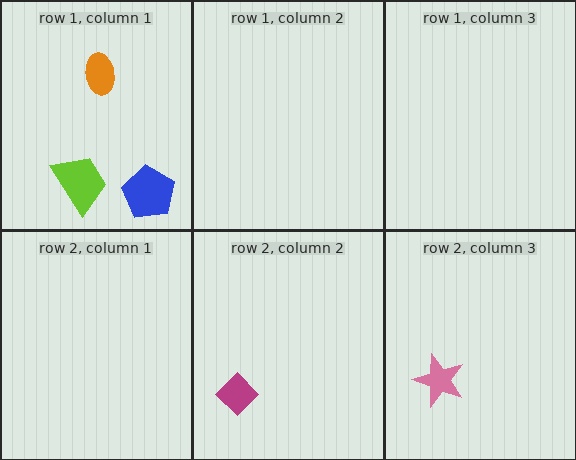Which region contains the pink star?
The row 2, column 3 region.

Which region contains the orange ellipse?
The row 1, column 1 region.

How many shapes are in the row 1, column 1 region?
3.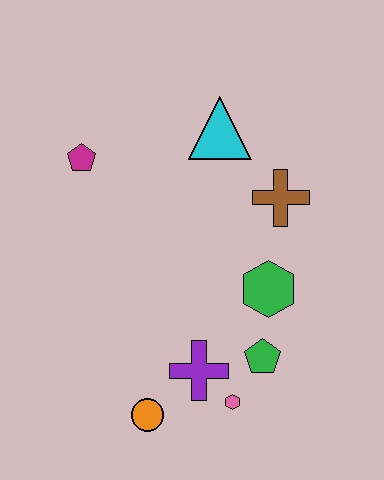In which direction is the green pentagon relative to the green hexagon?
The green pentagon is below the green hexagon.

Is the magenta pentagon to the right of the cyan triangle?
No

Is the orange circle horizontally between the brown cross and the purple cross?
No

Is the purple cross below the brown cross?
Yes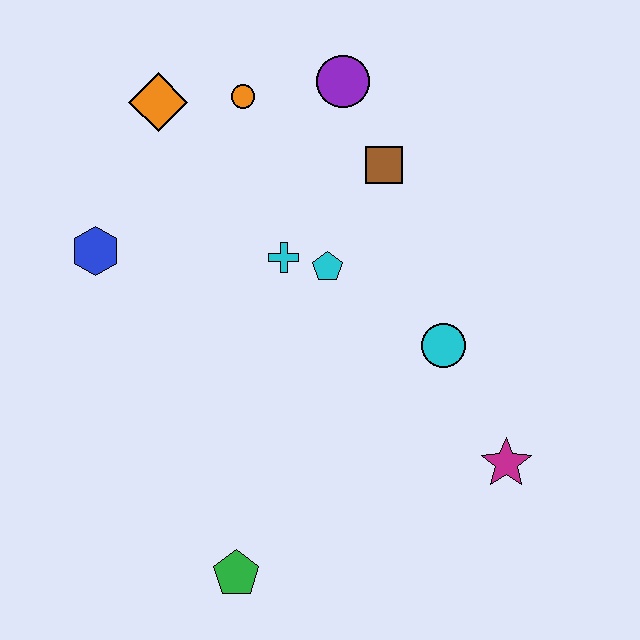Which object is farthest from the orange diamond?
The magenta star is farthest from the orange diamond.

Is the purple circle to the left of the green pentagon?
No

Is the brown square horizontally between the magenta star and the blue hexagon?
Yes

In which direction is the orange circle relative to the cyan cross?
The orange circle is above the cyan cross.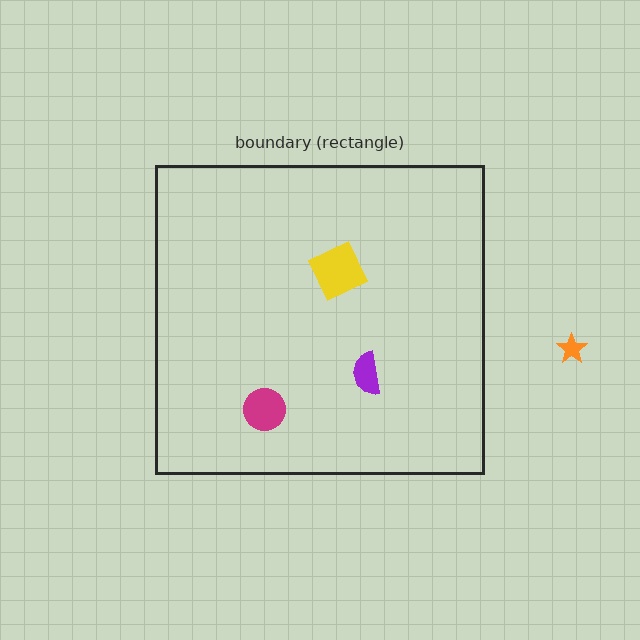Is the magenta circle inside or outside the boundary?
Inside.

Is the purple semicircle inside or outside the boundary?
Inside.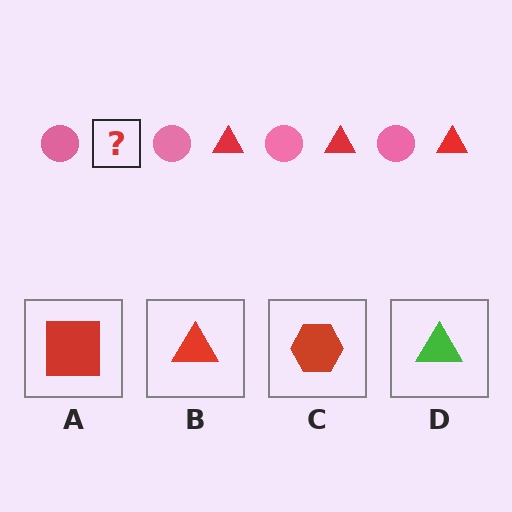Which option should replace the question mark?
Option B.